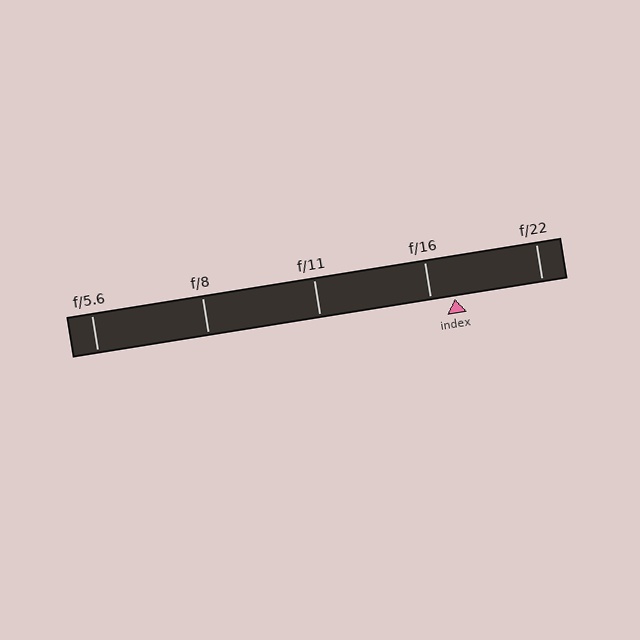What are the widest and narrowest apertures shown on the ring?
The widest aperture shown is f/5.6 and the narrowest is f/22.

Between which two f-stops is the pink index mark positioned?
The index mark is between f/16 and f/22.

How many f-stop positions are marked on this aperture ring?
There are 5 f-stop positions marked.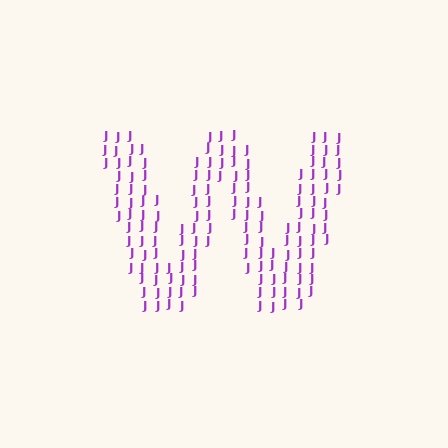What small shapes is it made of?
It is made of small letter J's.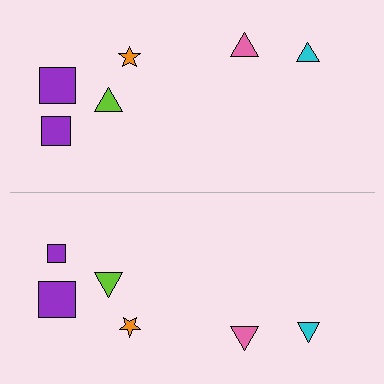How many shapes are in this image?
There are 12 shapes in this image.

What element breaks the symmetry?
The purple square on the bottom side has a different size than its mirror counterpart.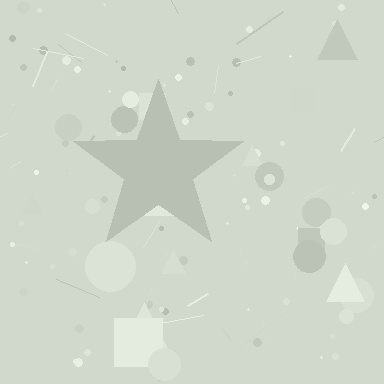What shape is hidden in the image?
A star is hidden in the image.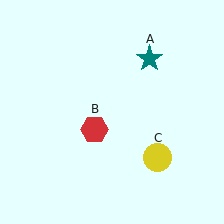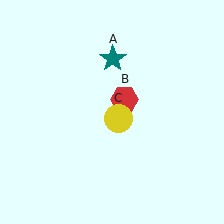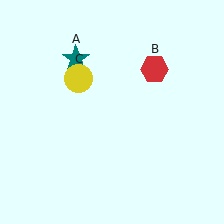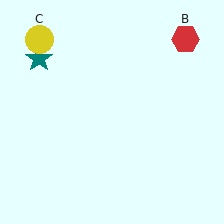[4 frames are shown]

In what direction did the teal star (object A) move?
The teal star (object A) moved left.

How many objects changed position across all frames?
3 objects changed position: teal star (object A), red hexagon (object B), yellow circle (object C).